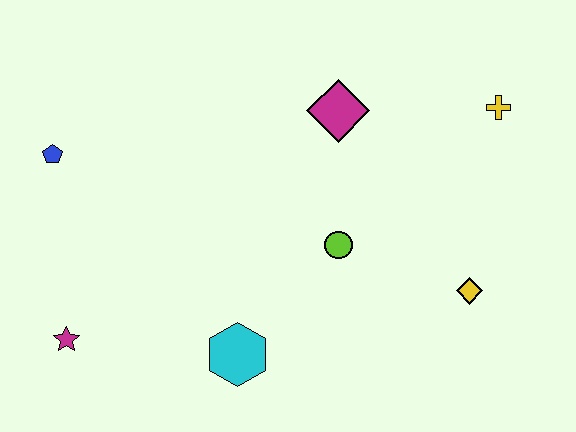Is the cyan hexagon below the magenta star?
Yes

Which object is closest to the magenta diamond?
The lime circle is closest to the magenta diamond.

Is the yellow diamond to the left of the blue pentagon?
No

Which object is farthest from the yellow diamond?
The blue pentagon is farthest from the yellow diamond.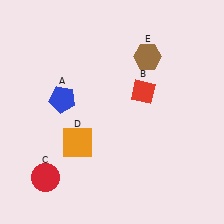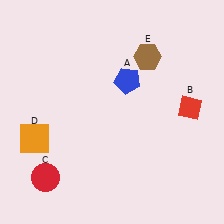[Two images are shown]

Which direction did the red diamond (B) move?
The red diamond (B) moved right.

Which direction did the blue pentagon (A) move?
The blue pentagon (A) moved right.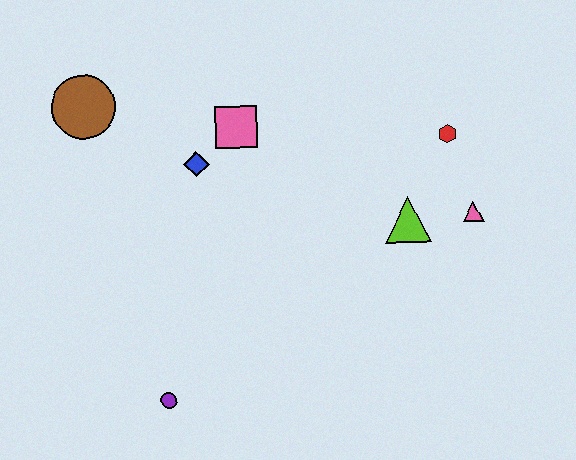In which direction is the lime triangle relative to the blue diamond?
The lime triangle is to the right of the blue diamond.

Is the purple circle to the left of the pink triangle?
Yes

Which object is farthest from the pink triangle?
The brown circle is farthest from the pink triangle.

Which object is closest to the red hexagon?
The pink triangle is closest to the red hexagon.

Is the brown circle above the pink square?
Yes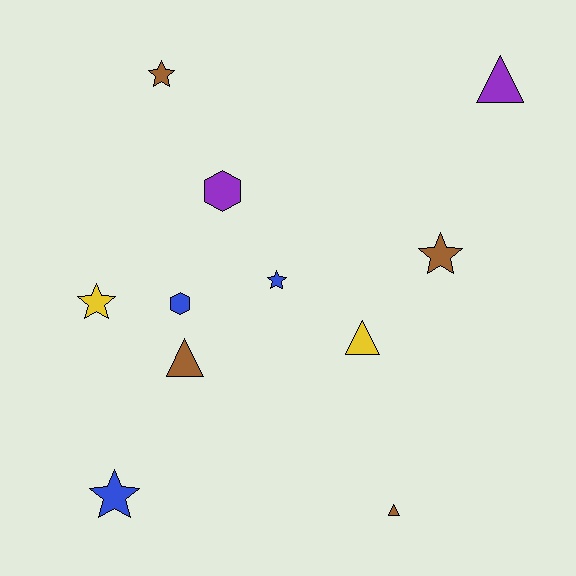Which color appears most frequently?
Brown, with 4 objects.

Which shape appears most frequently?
Star, with 5 objects.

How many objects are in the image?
There are 11 objects.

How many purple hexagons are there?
There is 1 purple hexagon.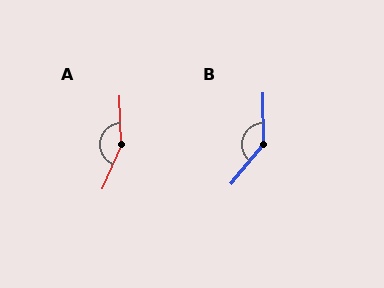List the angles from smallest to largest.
B (139°), A (156°).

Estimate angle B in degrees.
Approximately 139 degrees.